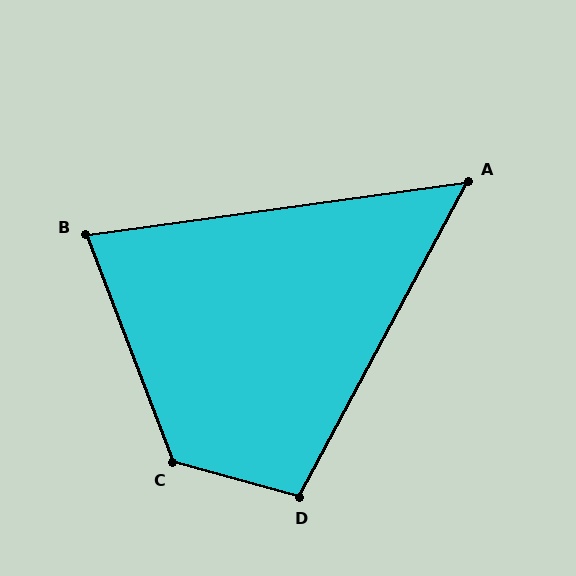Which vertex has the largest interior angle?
C, at approximately 126 degrees.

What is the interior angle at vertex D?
Approximately 103 degrees (obtuse).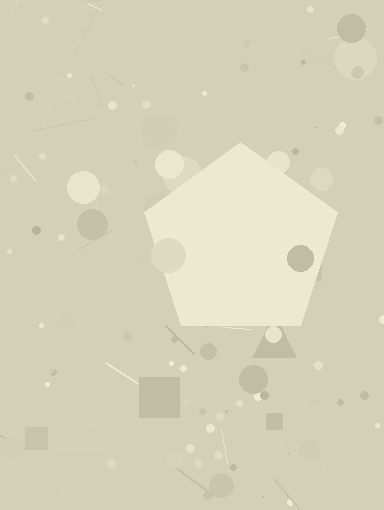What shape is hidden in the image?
A pentagon is hidden in the image.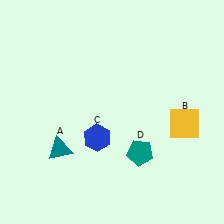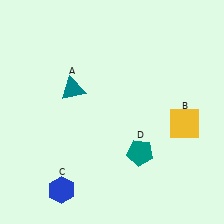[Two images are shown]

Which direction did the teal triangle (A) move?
The teal triangle (A) moved up.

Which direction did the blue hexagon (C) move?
The blue hexagon (C) moved down.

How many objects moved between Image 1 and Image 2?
2 objects moved between the two images.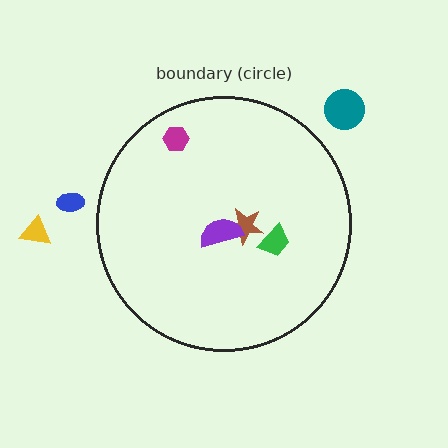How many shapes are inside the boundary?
4 inside, 3 outside.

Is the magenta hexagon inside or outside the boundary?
Inside.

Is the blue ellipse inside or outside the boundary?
Outside.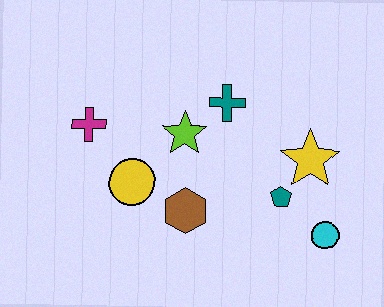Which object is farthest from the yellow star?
The magenta cross is farthest from the yellow star.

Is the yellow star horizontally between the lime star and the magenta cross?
No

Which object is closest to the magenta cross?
The yellow circle is closest to the magenta cross.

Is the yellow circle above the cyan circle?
Yes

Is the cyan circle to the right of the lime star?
Yes